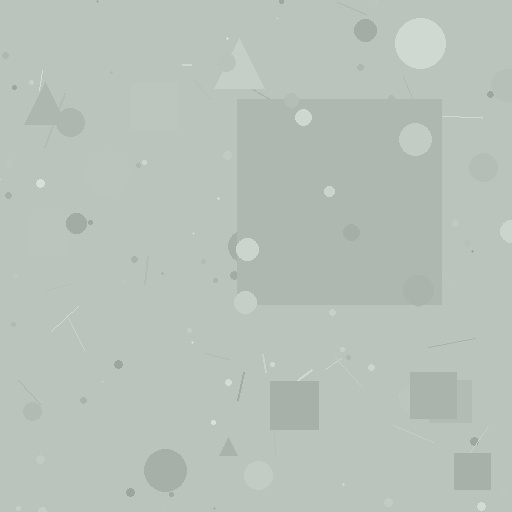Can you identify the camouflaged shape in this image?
The camouflaged shape is a square.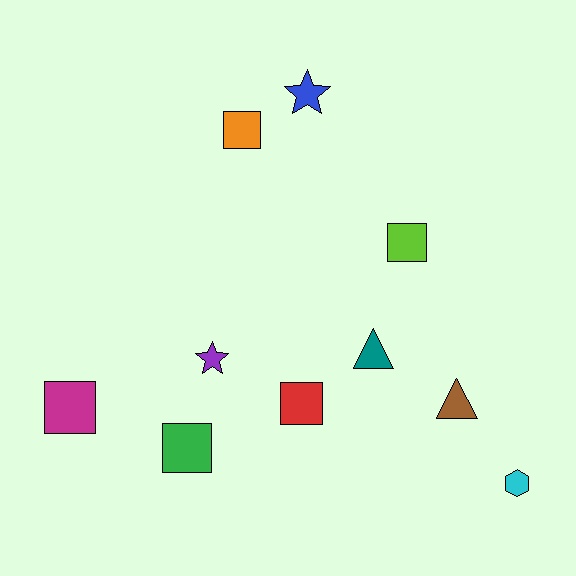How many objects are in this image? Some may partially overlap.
There are 10 objects.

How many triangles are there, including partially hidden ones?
There are 2 triangles.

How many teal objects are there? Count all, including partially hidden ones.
There is 1 teal object.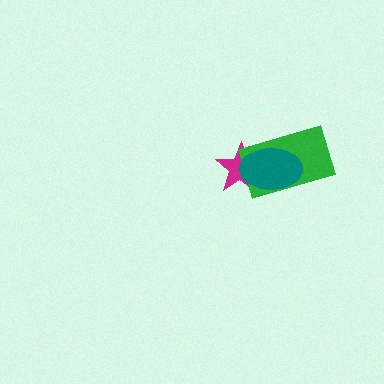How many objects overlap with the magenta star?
2 objects overlap with the magenta star.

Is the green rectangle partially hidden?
Yes, it is partially covered by another shape.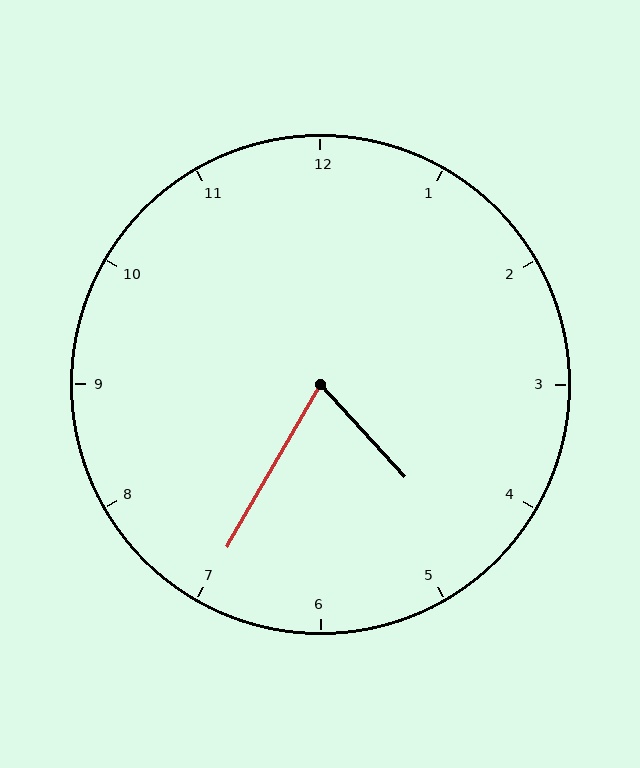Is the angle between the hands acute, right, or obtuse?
It is acute.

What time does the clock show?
4:35.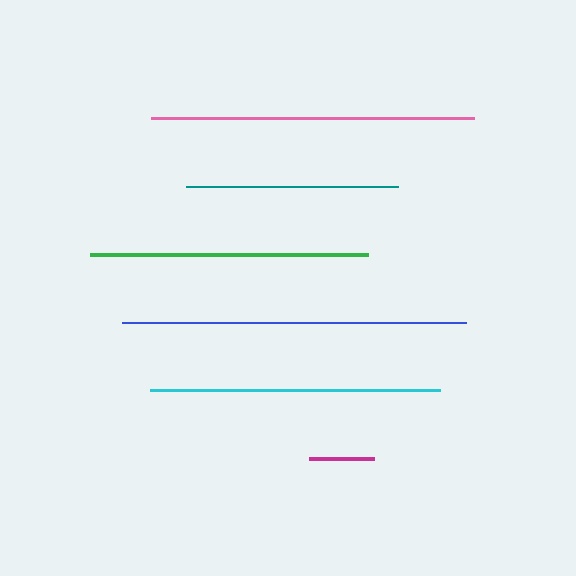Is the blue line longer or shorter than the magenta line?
The blue line is longer than the magenta line.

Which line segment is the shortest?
The magenta line is the shortest at approximately 65 pixels.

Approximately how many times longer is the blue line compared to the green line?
The blue line is approximately 1.2 times the length of the green line.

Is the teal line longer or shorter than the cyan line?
The cyan line is longer than the teal line.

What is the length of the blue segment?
The blue segment is approximately 345 pixels long.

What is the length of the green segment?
The green segment is approximately 278 pixels long.